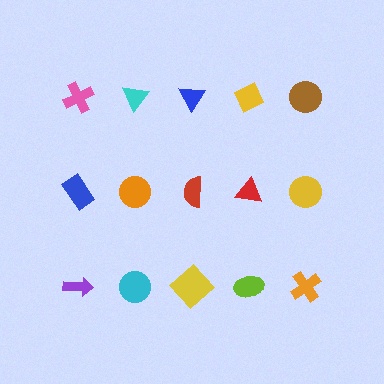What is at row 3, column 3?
A yellow diamond.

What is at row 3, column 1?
A purple arrow.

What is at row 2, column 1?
A blue rectangle.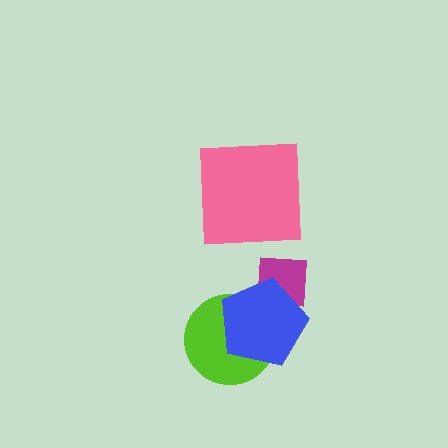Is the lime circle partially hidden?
Yes, it is partially covered by another shape.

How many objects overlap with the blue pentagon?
2 objects overlap with the blue pentagon.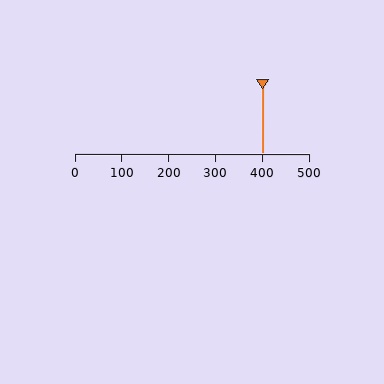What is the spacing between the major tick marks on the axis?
The major ticks are spaced 100 apart.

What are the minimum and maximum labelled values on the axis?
The axis runs from 0 to 500.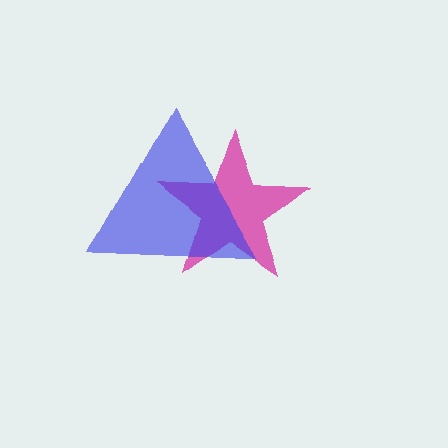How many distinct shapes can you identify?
There are 2 distinct shapes: a magenta star, a blue triangle.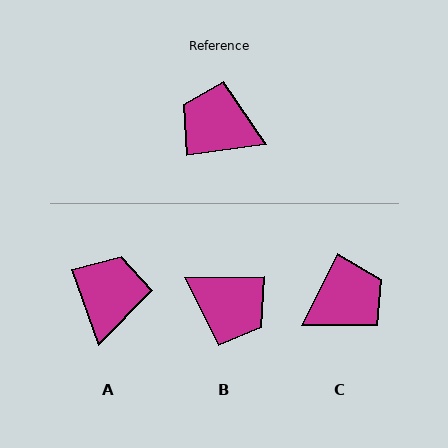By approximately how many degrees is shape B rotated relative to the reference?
Approximately 172 degrees counter-clockwise.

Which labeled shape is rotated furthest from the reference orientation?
B, about 172 degrees away.